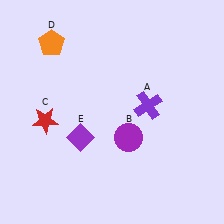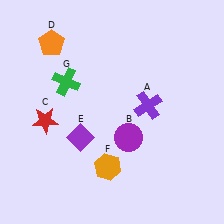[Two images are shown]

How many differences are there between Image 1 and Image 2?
There are 2 differences between the two images.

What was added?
An orange hexagon (F), a green cross (G) were added in Image 2.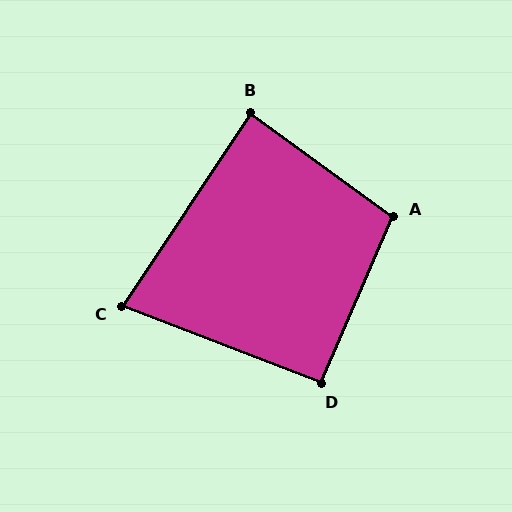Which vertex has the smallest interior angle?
C, at approximately 78 degrees.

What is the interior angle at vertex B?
Approximately 88 degrees (approximately right).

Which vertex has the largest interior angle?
A, at approximately 102 degrees.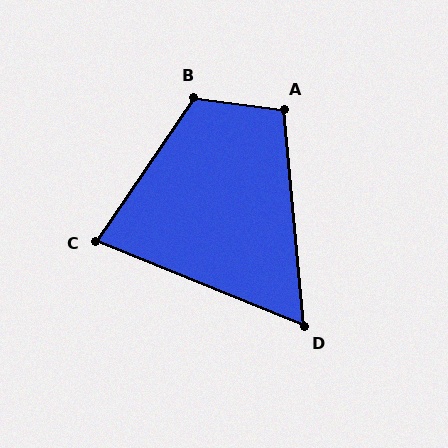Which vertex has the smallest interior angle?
D, at approximately 63 degrees.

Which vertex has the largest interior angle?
B, at approximately 117 degrees.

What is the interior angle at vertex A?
Approximately 102 degrees (obtuse).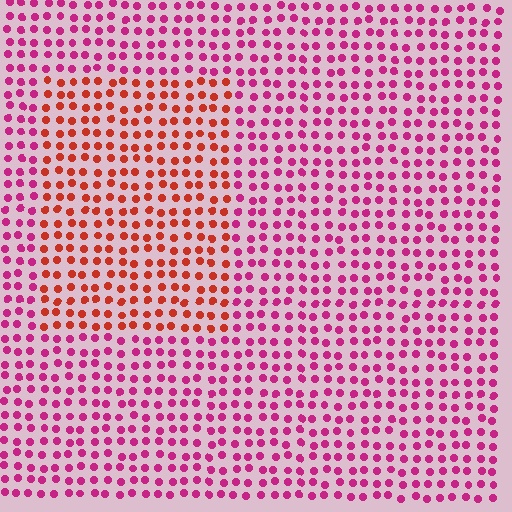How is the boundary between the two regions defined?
The boundary is defined purely by a slight shift in hue (about 42 degrees). Spacing, size, and orientation are identical on both sides.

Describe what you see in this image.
The image is filled with small magenta elements in a uniform arrangement. A rectangle-shaped region is visible where the elements are tinted to a slightly different hue, forming a subtle color boundary.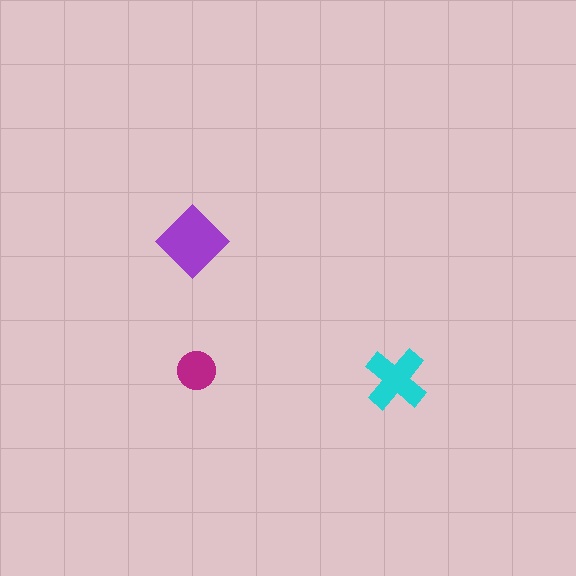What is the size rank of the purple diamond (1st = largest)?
1st.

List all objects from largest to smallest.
The purple diamond, the cyan cross, the magenta circle.